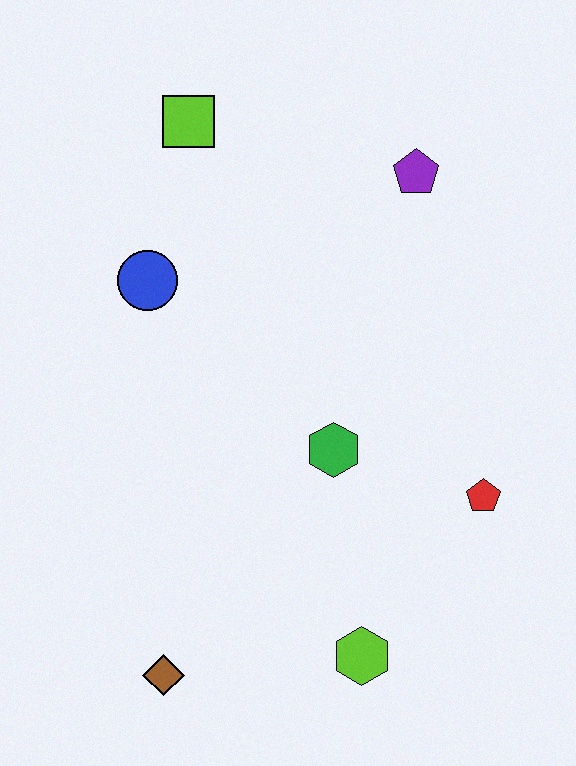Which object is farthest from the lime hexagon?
The lime square is farthest from the lime hexagon.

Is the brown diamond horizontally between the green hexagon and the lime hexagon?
No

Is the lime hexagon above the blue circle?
No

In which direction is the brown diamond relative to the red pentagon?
The brown diamond is to the left of the red pentagon.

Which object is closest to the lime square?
The blue circle is closest to the lime square.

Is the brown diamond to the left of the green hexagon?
Yes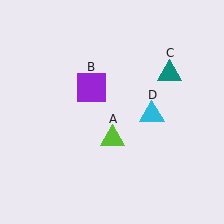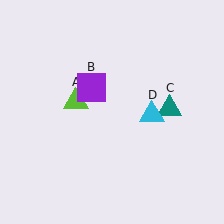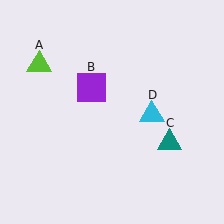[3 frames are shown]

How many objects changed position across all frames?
2 objects changed position: lime triangle (object A), teal triangle (object C).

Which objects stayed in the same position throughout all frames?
Purple square (object B) and cyan triangle (object D) remained stationary.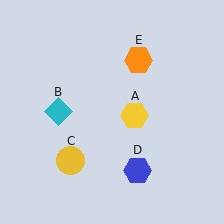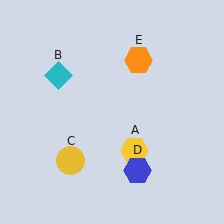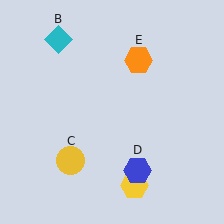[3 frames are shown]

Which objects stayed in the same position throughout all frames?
Yellow circle (object C) and blue hexagon (object D) and orange hexagon (object E) remained stationary.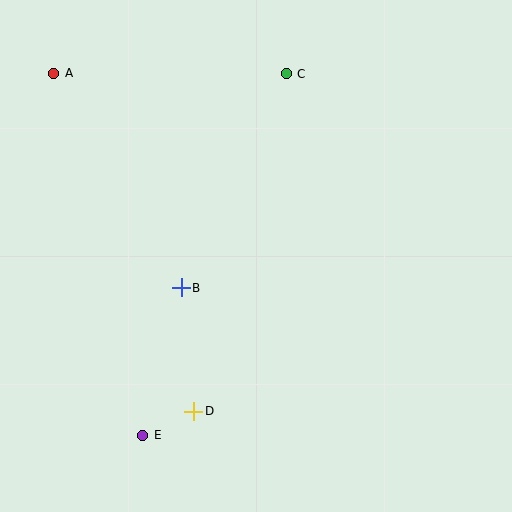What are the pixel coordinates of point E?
Point E is at (143, 435).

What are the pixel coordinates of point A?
Point A is at (54, 73).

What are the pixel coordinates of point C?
Point C is at (286, 74).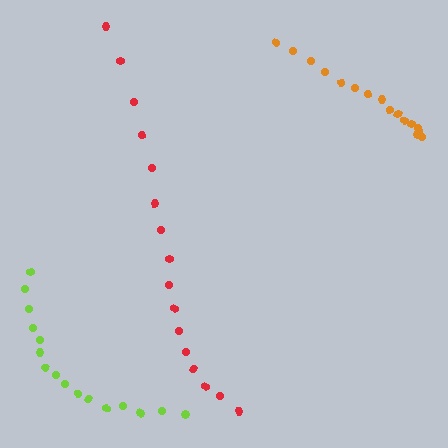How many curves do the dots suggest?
There are 3 distinct paths.